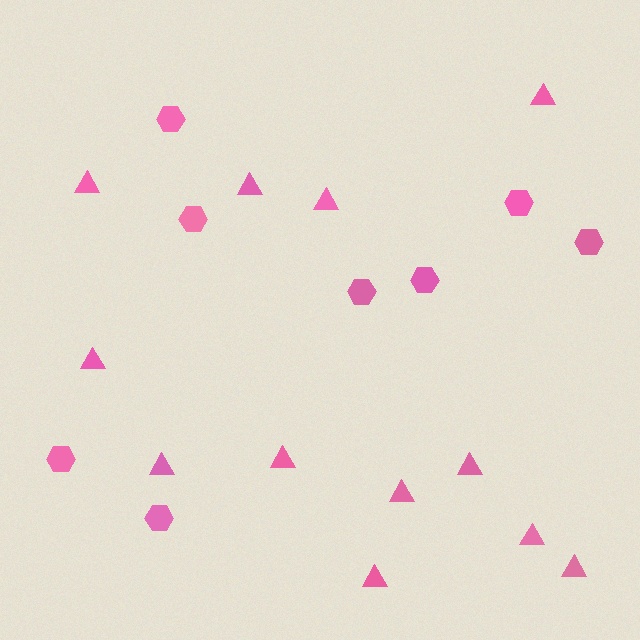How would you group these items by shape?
There are 2 groups: one group of triangles (12) and one group of hexagons (8).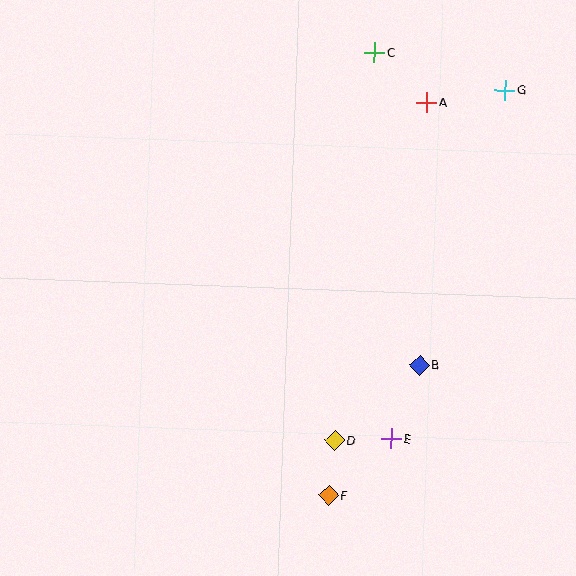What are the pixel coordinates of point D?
Point D is at (335, 441).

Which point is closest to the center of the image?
Point B at (419, 365) is closest to the center.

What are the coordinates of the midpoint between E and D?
The midpoint between E and D is at (363, 440).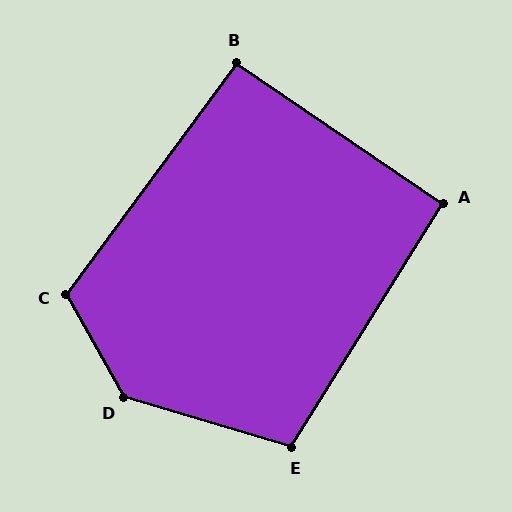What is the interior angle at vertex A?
Approximately 92 degrees (approximately right).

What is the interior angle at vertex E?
Approximately 106 degrees (obtuse).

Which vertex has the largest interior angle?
D, at approximately 135 degrees.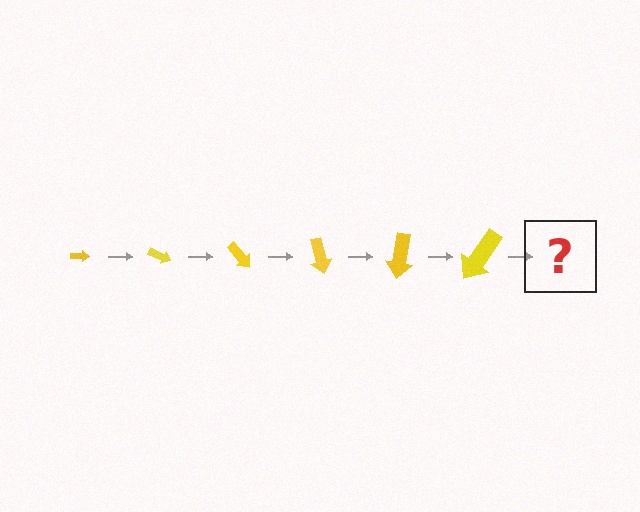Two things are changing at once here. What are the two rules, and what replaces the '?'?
The two rules are that the arrow grows larger each step and it rotates 25 degrees each step. The '?' should be an arrow, larger than the previous one and rotated 150 degrees from the start.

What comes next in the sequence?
The next element should be an arrow, larger than the previous one and rotated 150 degrees from the start.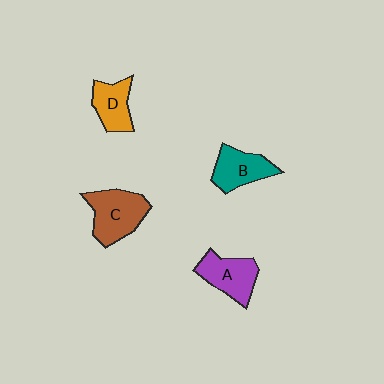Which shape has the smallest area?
Shape D (orange).